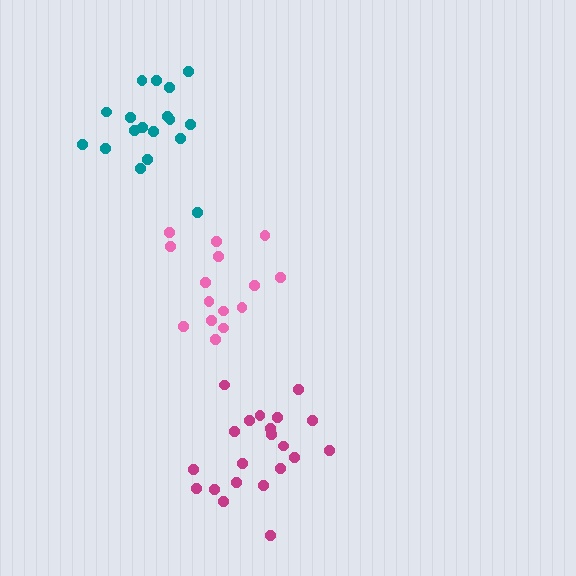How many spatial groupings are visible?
There are 3 spatial groupings.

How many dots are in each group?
Group 1: 15 dots, Group 2: 18 dots, Group 3: 21 dots (54 total).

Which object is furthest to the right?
The magenta cluster is rightmost.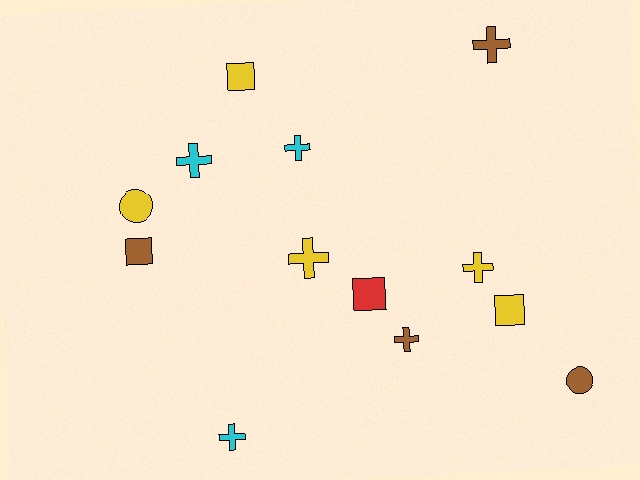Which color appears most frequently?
Yellow, with 5 objects.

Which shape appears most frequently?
Cross, with 7 objects.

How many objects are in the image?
There are 13 objects.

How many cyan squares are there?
There are no cyan squares.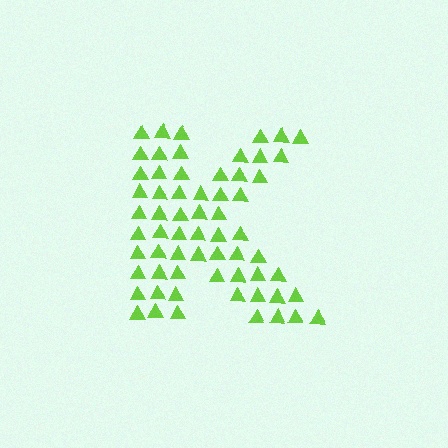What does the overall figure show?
The overall figure shows the letter K.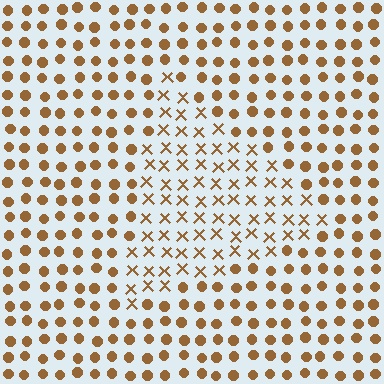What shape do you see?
I see a triangle.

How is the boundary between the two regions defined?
The boundary is defined by a change in element shape: X marks inside vs. circles outside. All elements share the same color and spacing.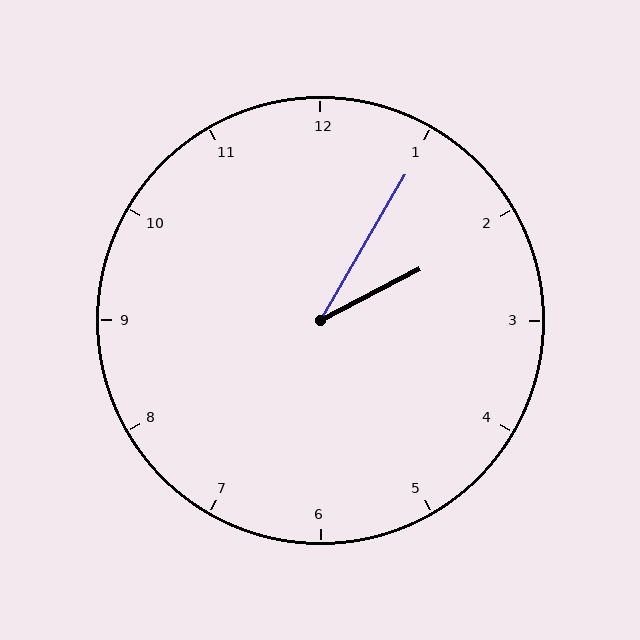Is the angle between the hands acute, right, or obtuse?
It is acute.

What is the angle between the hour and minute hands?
Approximately 32 degrees.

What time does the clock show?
2:05.